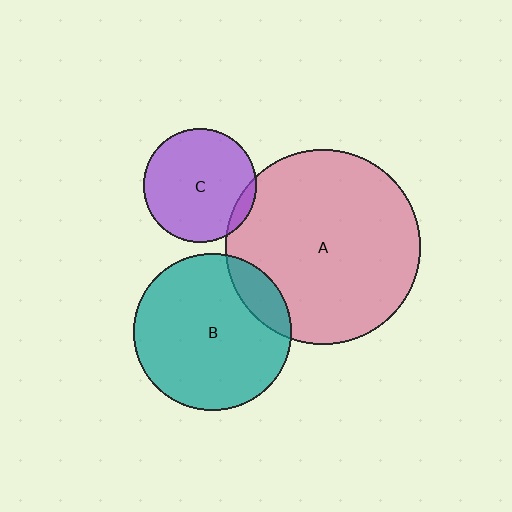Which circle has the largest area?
Circle A (pink).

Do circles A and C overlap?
Yes.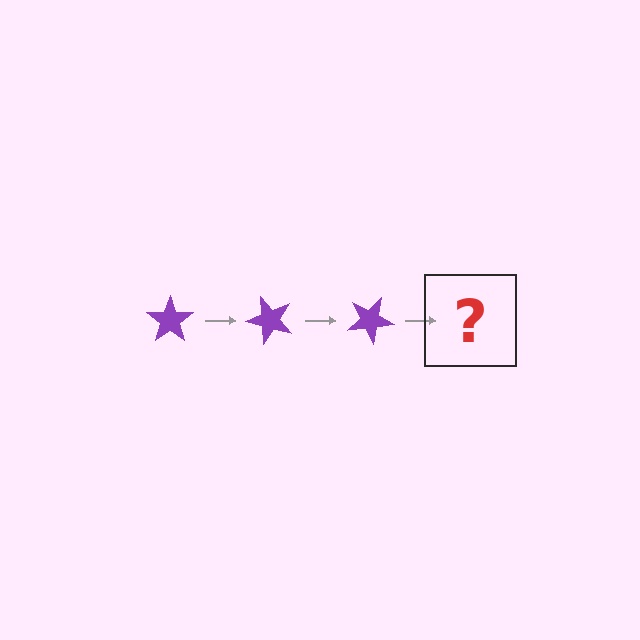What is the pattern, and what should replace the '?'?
The pattern is that the star rotates 50 degrees each step. The '?' should be a purple star rotated 150 degrees.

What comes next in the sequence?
The next element should be a purple star rotated 150 degrees.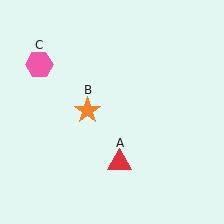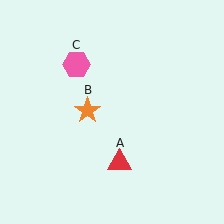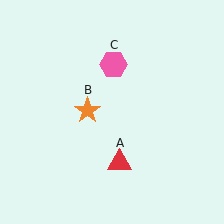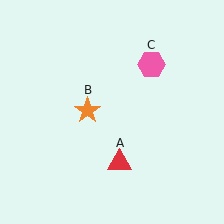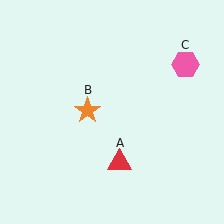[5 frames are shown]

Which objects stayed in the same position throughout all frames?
Red triangle (object A) and orange star (object B) remained stationary.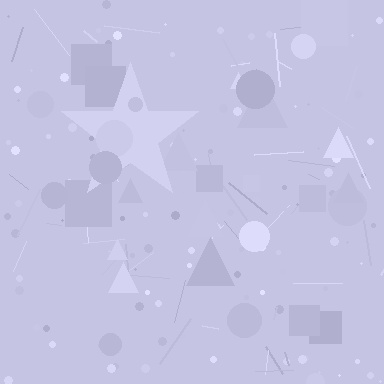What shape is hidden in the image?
A star is hidden in the image.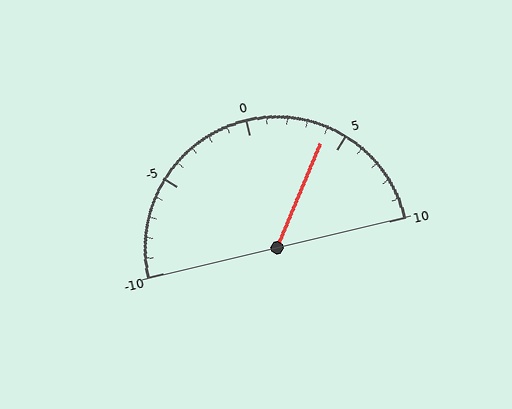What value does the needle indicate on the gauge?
The needle indicates approximately 4.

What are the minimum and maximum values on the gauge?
The gauge ranges from -10 to 10.